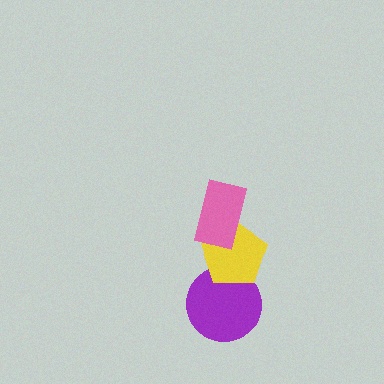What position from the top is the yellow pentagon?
The yellow pentagon is 2nd from the top.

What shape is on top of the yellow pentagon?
The pink rectangle is on top of the yellow pentagon.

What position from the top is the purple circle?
The purple circle is 3rd from the top.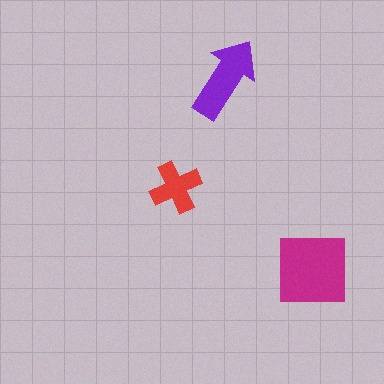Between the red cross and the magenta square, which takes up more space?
The magenta square.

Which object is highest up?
The purple arrow is topmost.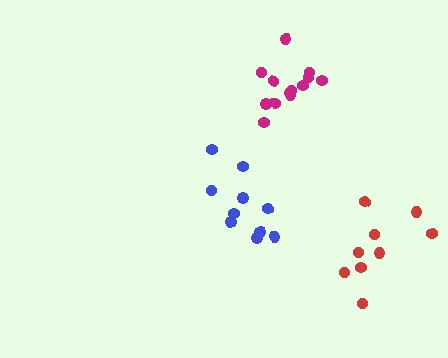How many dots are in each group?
Group 1: 13 dots, Group 2: 9 dots, Group 3: 10 dots (32 total).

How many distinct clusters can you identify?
There are 3 distinct clusters.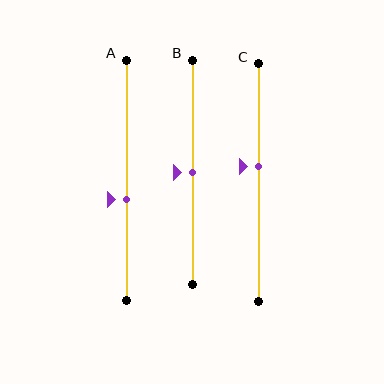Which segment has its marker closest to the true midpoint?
Segment B has its marker closest to the true midpoint.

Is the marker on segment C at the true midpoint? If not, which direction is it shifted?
No, the marker on segment C is shifted upward by about 7% of the segment length.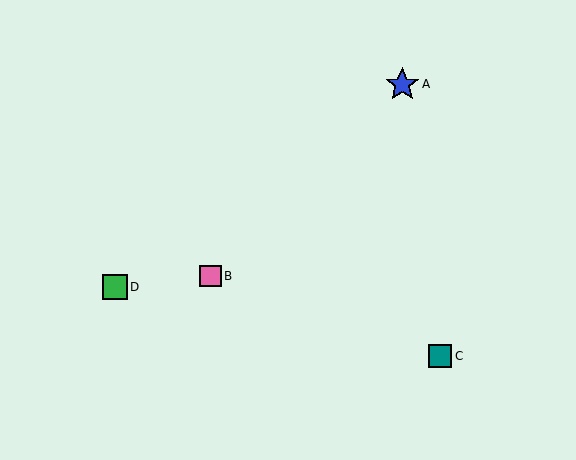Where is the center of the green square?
The center of the green square is at (115, 287).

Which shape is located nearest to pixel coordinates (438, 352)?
The teal square (labeled C) at (440, 356) is nearest to that location.